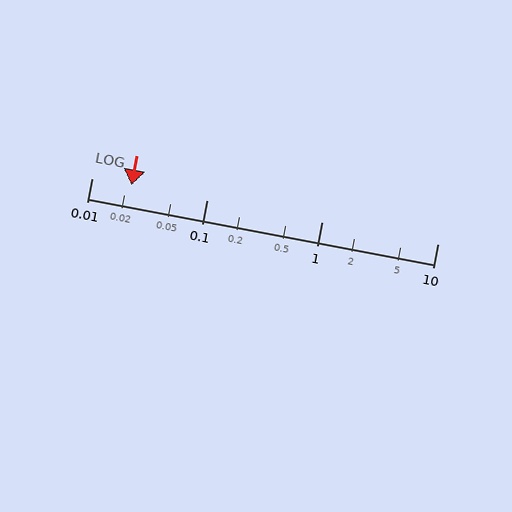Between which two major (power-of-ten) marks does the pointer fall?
The pointer is between 0.01 and 0.1.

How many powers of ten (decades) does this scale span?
The scale spans 3 decades, from 0.01 to 10.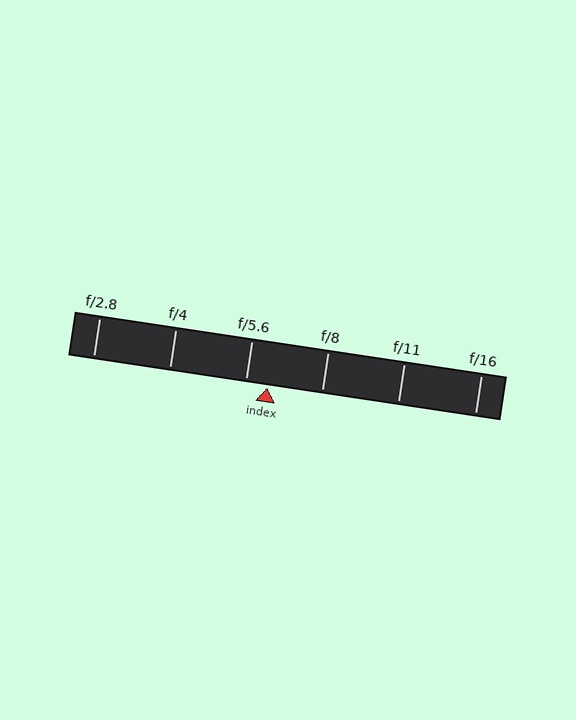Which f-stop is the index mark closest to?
The index mark is closest to f/5.6.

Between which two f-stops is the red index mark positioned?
The index mark is between f/5.6 and f/8.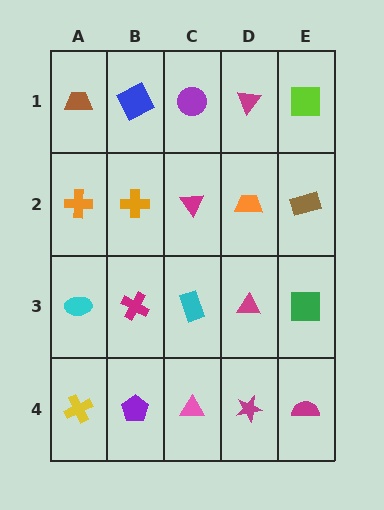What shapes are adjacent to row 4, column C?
A cyan rectangle (row 3, column C), a purple pentagon (row 4, column B), a magenta star (row 4, column D).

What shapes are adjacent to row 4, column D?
A magenta triangle (row 3, column D), a pink triangle (row 4, column C), a magenta semicircle (row 4, column E).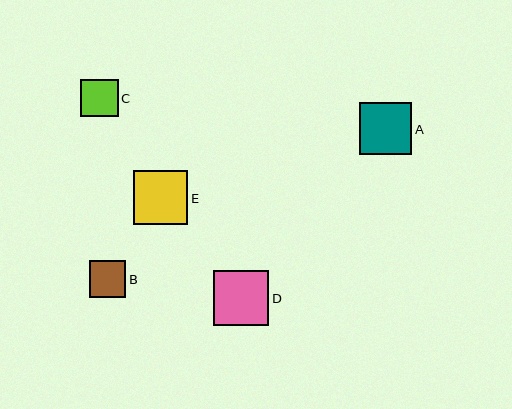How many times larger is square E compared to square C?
Square E is approximately 1.4 times the size of square C.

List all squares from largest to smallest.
From largest to smallest: D, E, A, C, B.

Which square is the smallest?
Square B is the smallest with a size of approximately 37 pixels.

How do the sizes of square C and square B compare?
Square C and square B are approximately the same size.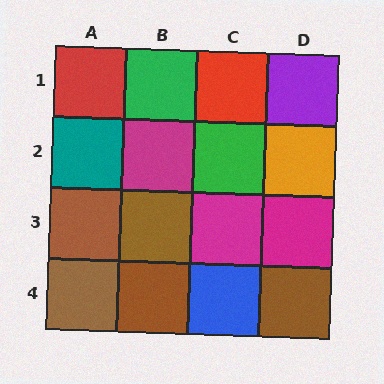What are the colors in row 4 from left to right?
Brown, brown, blue, brown.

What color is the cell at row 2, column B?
Magenta.